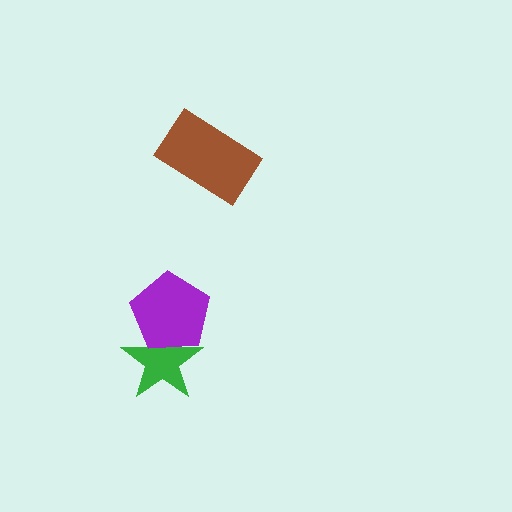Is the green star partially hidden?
Yes, it is partially covered by another shape.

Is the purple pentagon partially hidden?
No, no other shape covers it.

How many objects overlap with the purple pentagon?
1 object overlaps with the purple pentagon.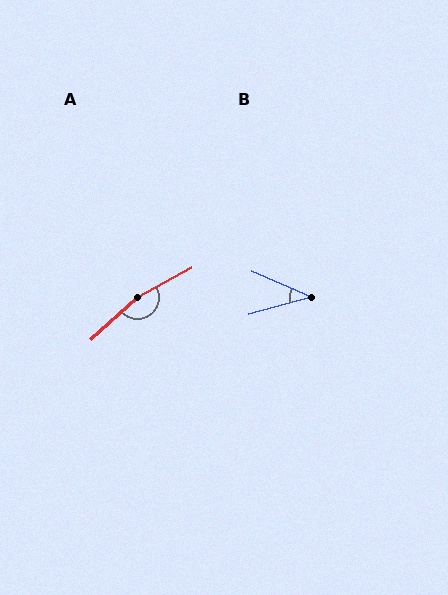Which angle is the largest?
A, at approximately 166 degrees.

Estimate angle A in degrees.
Approximately 166 degrees.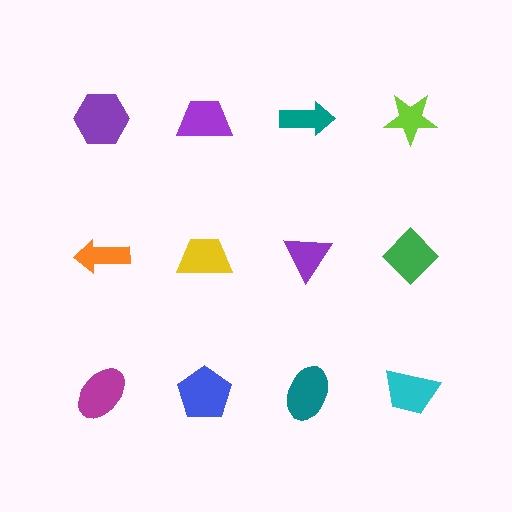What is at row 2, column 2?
A yellow trapezoid.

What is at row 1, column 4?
A lime star.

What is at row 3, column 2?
A blue pentagon.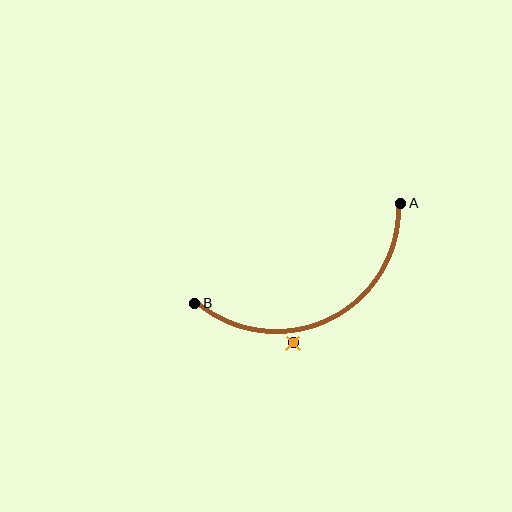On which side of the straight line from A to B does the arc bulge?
The arc bulges below the straight line connecting A and B.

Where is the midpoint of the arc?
The arc midpoint is the point on the curve farthest from the straight line joining A and B. It sits below that line.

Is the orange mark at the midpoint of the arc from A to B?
No — the orange mark does not lie on the arc at all. It sits slightly outside the curve.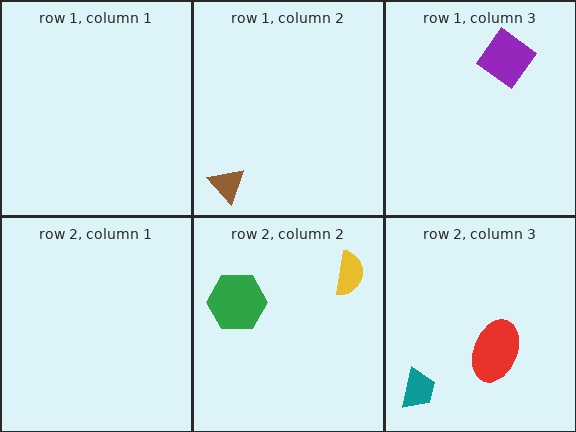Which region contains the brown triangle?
The row 1, column 2 region.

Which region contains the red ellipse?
The row 2, column 3 region.